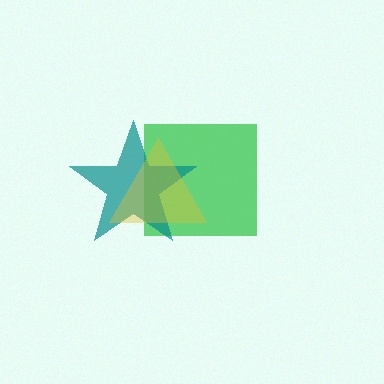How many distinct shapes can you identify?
There are 3 distinct shapes: a green square, a teal star, a yellow triangle.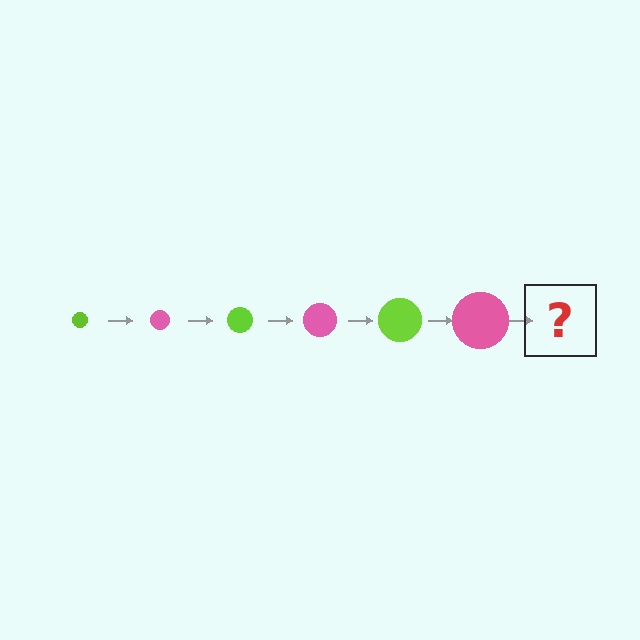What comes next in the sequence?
The next element should be a lime circle, larger than the previous one.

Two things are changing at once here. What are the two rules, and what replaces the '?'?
The two rules are that the circle grows larger each step and the color cycles through lime and pink. The '?' should be a lime circle, larger than the previous one.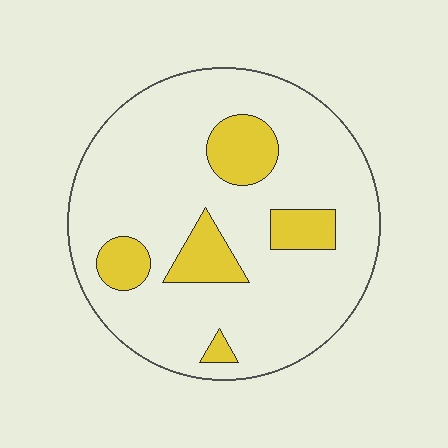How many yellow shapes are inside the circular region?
5.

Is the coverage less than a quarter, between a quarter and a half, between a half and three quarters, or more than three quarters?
Less than a quarter.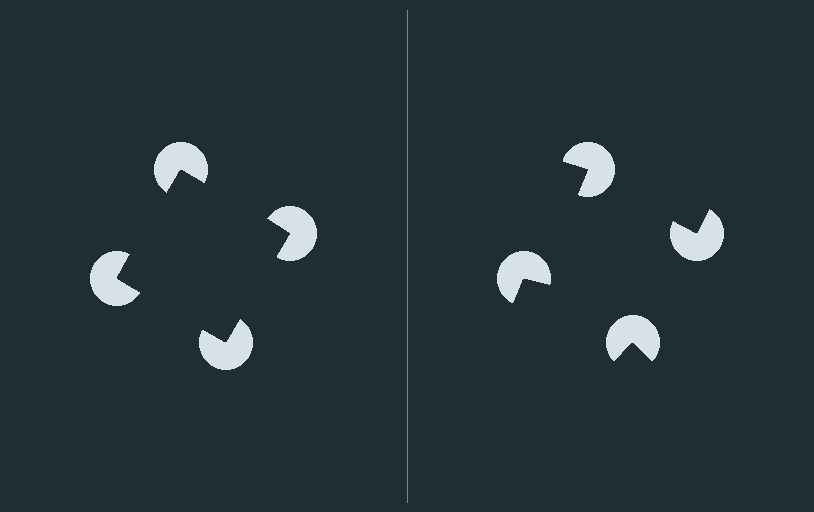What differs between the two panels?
The pac-man discs are positioned identically on both sides; only the wedge orientations differ. On the left they align to a square; on the right they are misaligned.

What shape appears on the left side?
An illusory square.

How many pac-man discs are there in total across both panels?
8 — 4 on each side.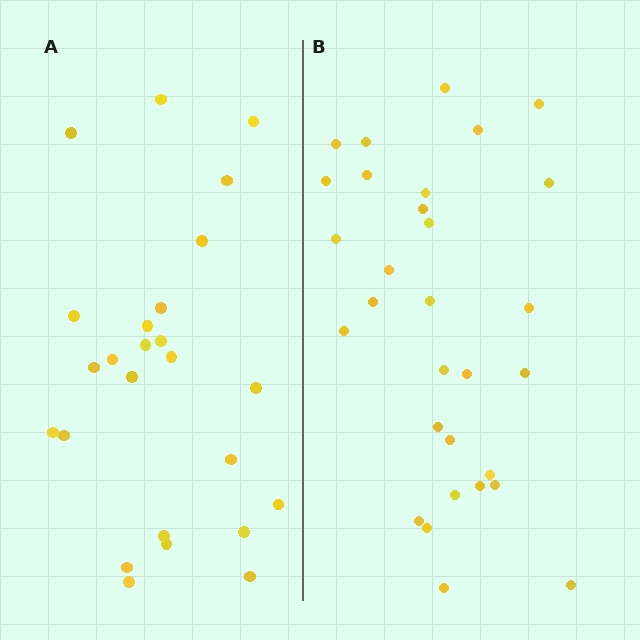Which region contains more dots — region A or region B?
Region B (the right region) has more dots.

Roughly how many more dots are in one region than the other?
Region B has about 5 more dots than region A.